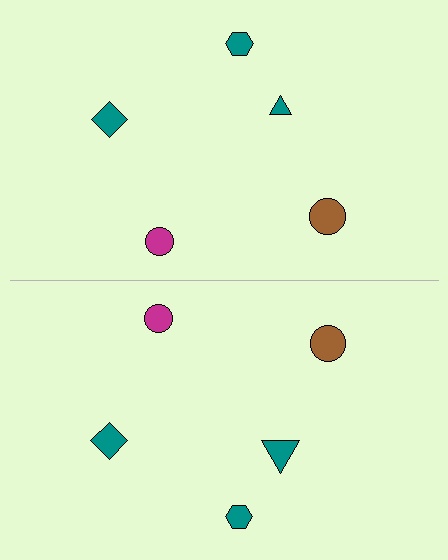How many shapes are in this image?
There are 10 shapes in this image.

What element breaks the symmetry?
The teal triangle on the bottom side has a different size than its mirror counterpart.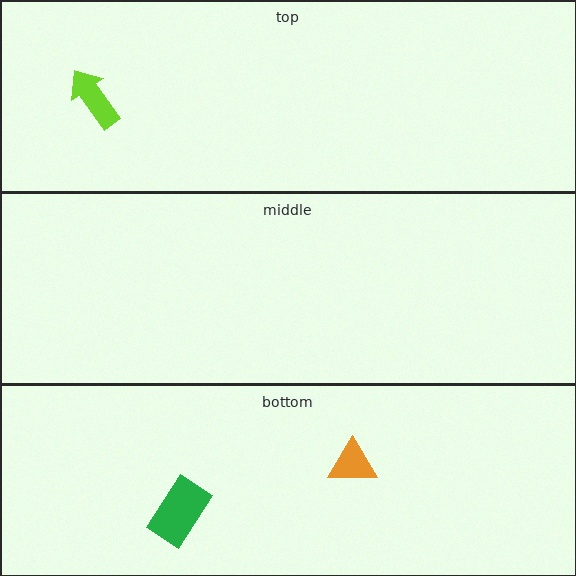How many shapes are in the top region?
1.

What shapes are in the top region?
The lime arrow.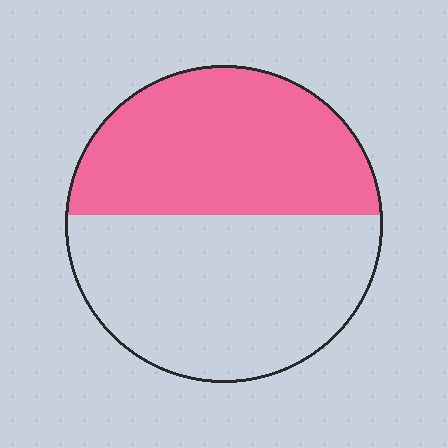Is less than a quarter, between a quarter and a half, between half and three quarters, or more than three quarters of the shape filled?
Between a quarter and a half.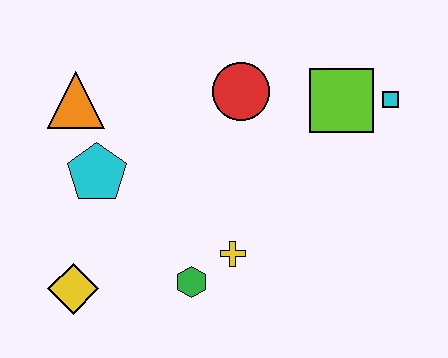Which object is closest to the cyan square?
The lime square is closest to the cyan square.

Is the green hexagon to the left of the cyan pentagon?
No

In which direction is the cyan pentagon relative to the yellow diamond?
The cyan pentagon is above the yellow diamond.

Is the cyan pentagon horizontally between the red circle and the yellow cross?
No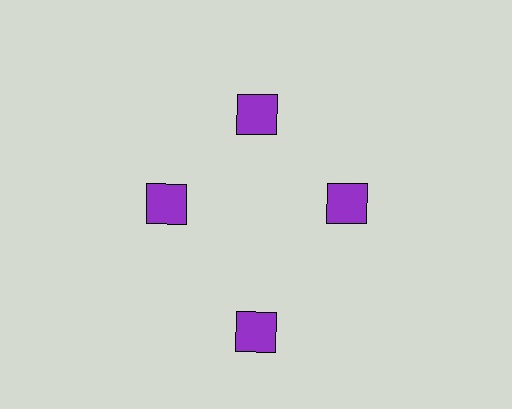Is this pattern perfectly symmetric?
No. The 4 purple squares are arranged in a ring, but one element near the 6 o'clock position is pushed outward from the center, breaking the 4-fold rotational symmetry.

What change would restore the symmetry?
The symmetry would be restored by moving it inward, back onto the ring so that all 4 squares sit at equal angles and equal distance from the center.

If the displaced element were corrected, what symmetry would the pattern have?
It would have 4-fold rotational symmetry — the pattern would map onto itself every 90 degrees.